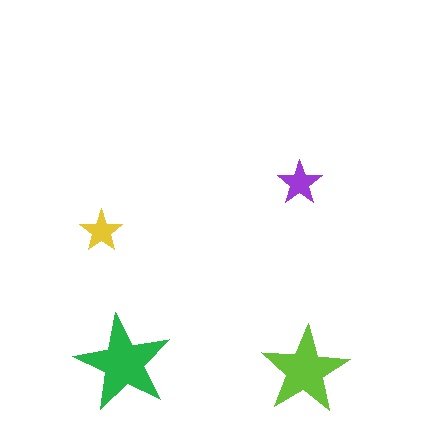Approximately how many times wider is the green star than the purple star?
About 2 times wider.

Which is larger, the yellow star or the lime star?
The lime one.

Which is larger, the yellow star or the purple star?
The purple one.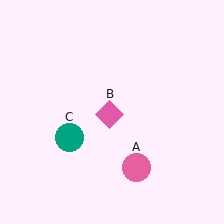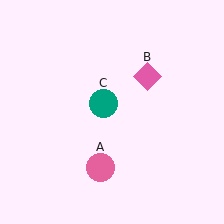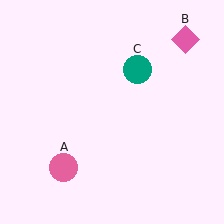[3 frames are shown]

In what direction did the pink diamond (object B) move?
The pink diamond (object B) moved up and to the right.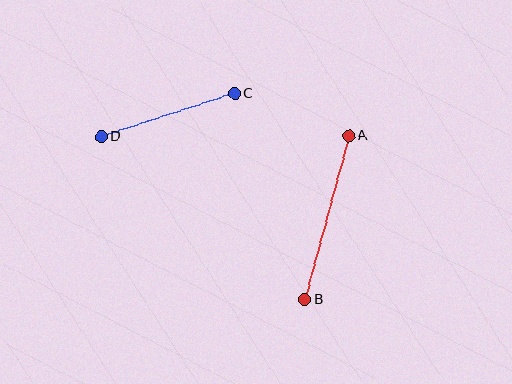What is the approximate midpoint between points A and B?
The midpoint is at approximately (327, 218) pixels.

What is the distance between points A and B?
The distance is approximately 170 pixels.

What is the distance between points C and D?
The distance is approximately 140 pixels.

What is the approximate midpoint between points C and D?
The midpoint is at approximately (168, 115) pixels.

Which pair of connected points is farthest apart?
Points A and B are farthest apart.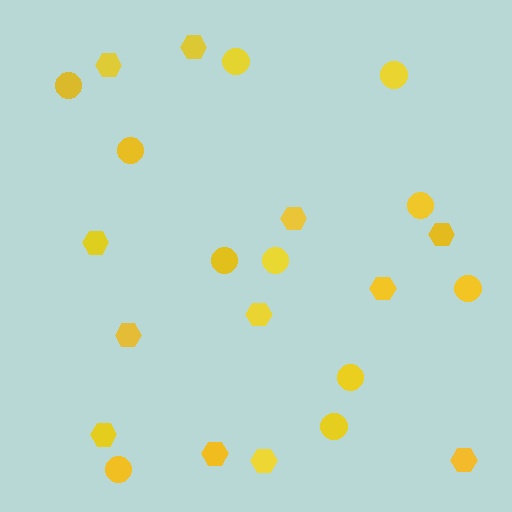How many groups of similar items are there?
There are 2 groups: one group of hexagons (12) and one group of circles (11).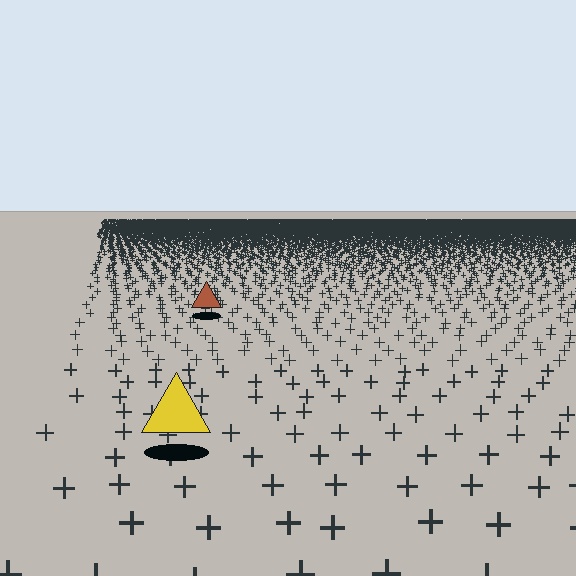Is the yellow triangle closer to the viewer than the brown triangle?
Yes. The yellow triangle is closer — you can tell from the texture gradient: the ground texture is coarser near it.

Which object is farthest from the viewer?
The brown triangle is farthest from the viewer. It appears smaller and the ground texture around it is denser.